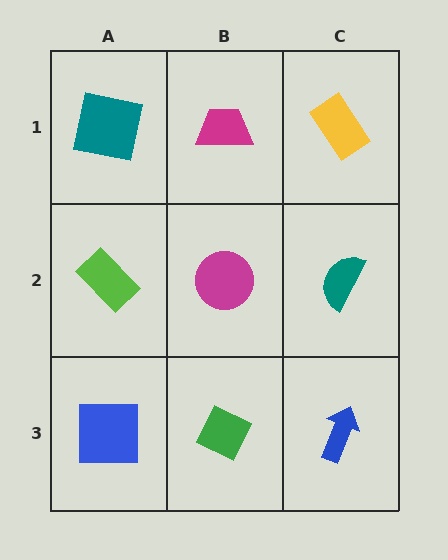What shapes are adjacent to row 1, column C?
A teal semicircle (row 2, column C), a magenta trapezoid (row 1, column B).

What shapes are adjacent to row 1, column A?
A lime rectangle (row 2, column A), a magenta trapezoid (row 1, column B).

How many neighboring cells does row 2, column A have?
3.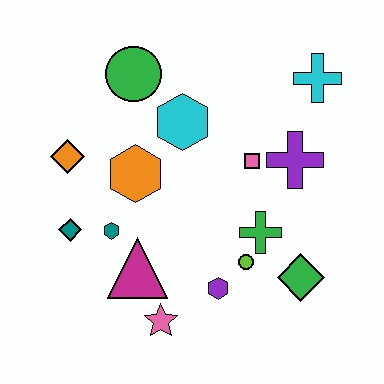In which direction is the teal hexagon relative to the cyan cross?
The teal hexagon is to the left of the cyan cross.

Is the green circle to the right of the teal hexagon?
Yes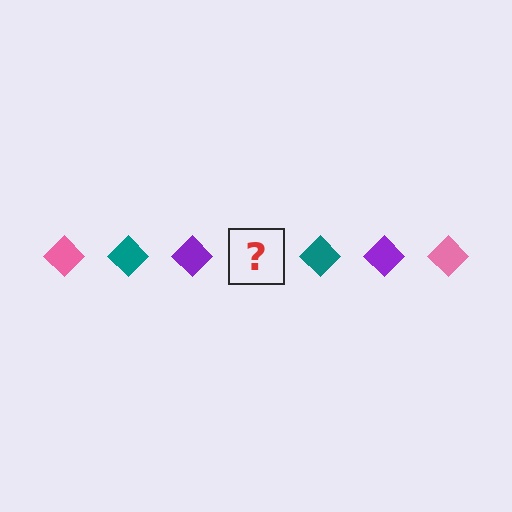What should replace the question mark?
The question mark should be replaced with a pink diamond.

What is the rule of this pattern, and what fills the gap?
The rule is that the pattern cycles through pink, teal, purple diamonds. The gap should be filled with a pink diamond.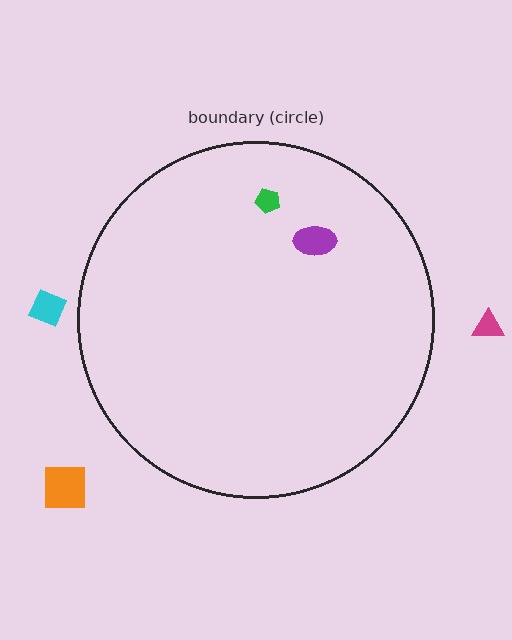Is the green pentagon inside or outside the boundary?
Inside.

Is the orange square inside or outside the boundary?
Outside.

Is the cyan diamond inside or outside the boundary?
Outside.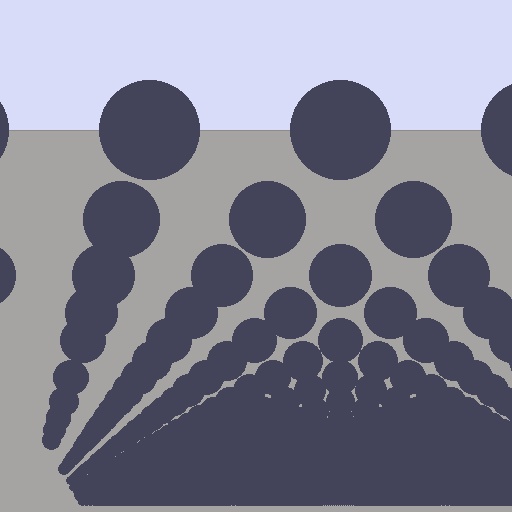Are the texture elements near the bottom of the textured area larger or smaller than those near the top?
Smaller. The gradient is inverted — elements near the bottom are smaller and denser.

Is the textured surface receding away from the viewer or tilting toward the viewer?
The surface appears to tilt toward the viewer. Texture elements get larger and sparser toward the top.